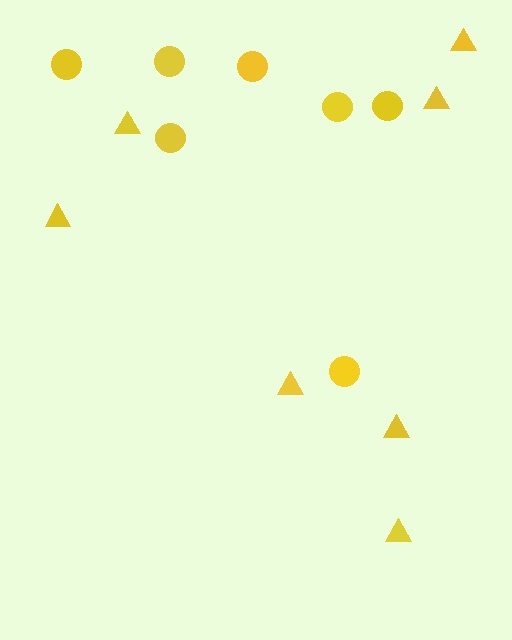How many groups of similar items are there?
There are 2 groups: one group of triangles (7) and one group of circles (7).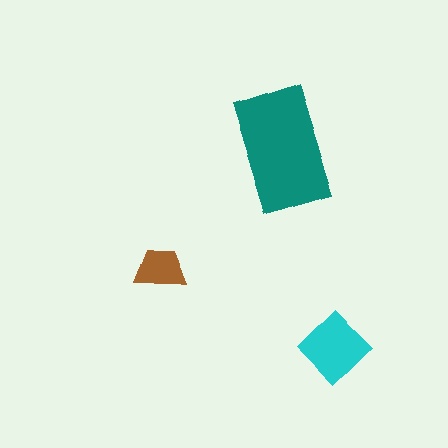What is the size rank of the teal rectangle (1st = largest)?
1st.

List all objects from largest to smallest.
The teal rectangle, the cyan diamond, the brown trapezoid.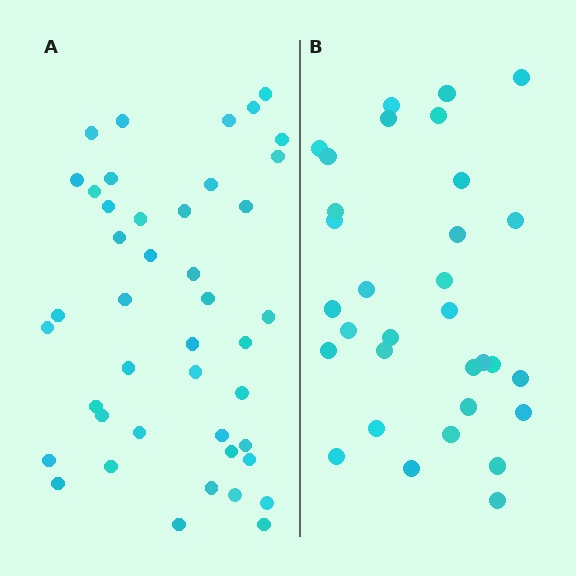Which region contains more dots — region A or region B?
Region A (the left region) has more dots.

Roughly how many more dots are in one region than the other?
Region A has roughly 12 or so more dots than region B.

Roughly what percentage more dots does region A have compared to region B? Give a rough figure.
About 35% more.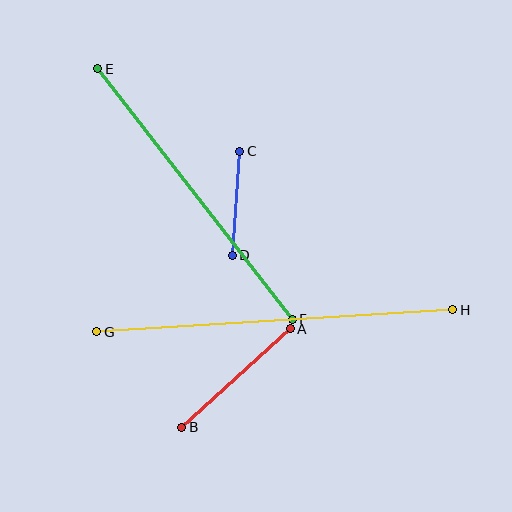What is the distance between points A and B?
The distance is approximately 147 pixels.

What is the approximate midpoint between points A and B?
The midpoint is at approximately (236, 378) pixels.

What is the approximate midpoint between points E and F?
The midpoint is at approximately (195, 194) pixels.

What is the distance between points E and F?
The distance is approximately 317 pixels.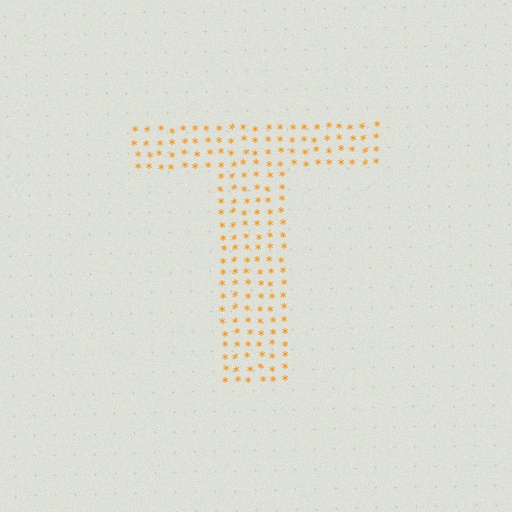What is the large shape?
The large shape is the letter T.